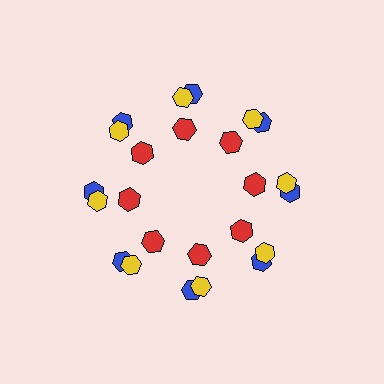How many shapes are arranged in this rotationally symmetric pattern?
There are 24 shapes, arranged in 8 groups of 3.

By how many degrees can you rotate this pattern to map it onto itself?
The pattern maps onto itself every 45 degrees of rotation.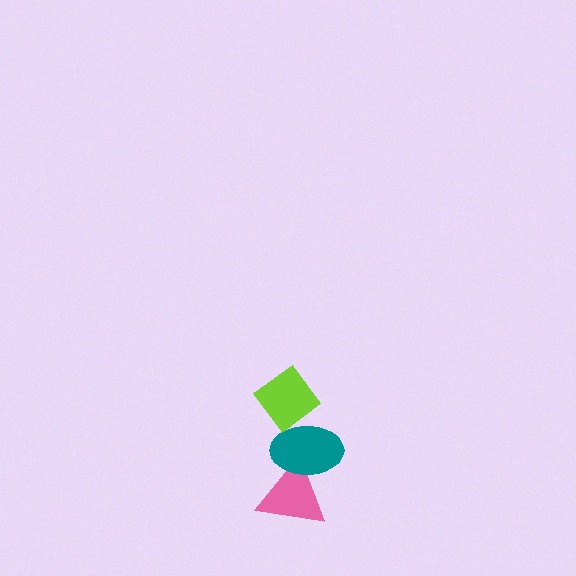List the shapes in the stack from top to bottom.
From top to bottom: the lime diamond, the teal ellipse, the pink triangle.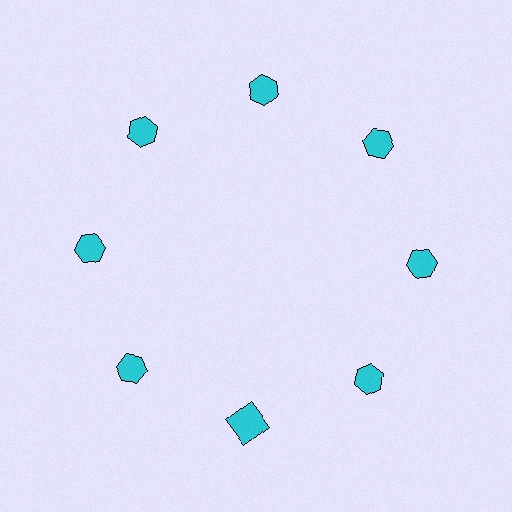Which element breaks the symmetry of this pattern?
The cyan square at roughly the 6 o'clock position breaks the symmetry. All other shapes are cyan hexagons.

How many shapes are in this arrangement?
There are 8 shapes arranged in a ring pattern.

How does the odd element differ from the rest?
It has a different shape: square instead of hexagon.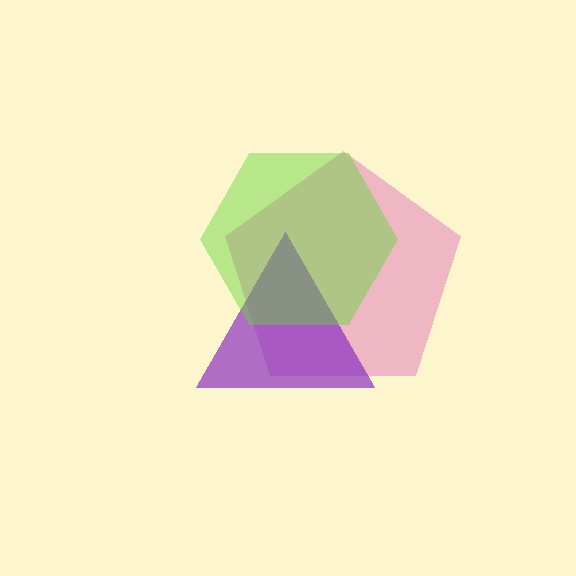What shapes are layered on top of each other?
The layered shapes are: a pink pentagon, a purple triangle, a lime hexagon.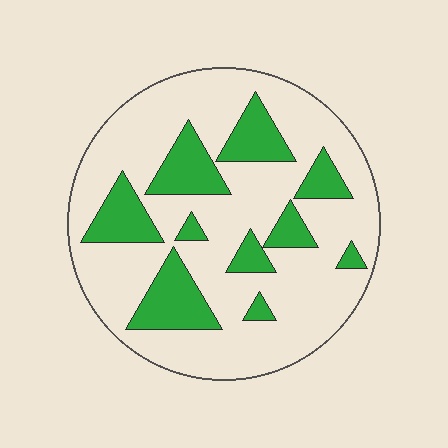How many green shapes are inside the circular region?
10.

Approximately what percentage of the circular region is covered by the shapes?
Approximately 25%.